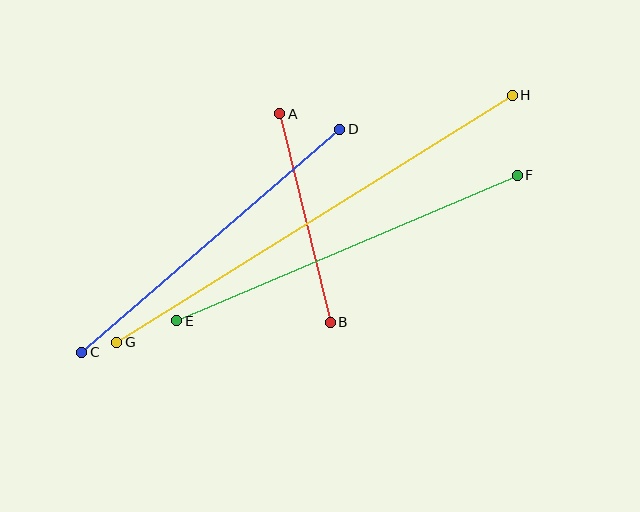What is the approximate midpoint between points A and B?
The midpoint is at approximately (305, 218) pixels.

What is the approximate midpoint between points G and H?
The midpoint is at approximately (315, 219) pixels.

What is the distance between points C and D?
The distance is approximately 341 pixels.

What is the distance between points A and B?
The distance is approximately 214 pixels.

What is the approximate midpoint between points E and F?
The midpoint is at approximately (347, 248) pixels.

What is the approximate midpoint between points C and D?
The midpoint is at approximately (211, 241) pixels.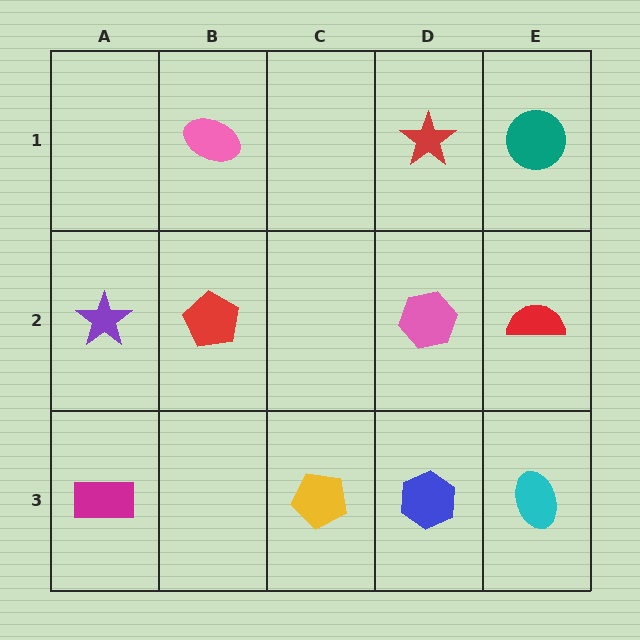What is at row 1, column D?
A red star.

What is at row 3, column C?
A yellow pentagon.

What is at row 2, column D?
A pink hexagon.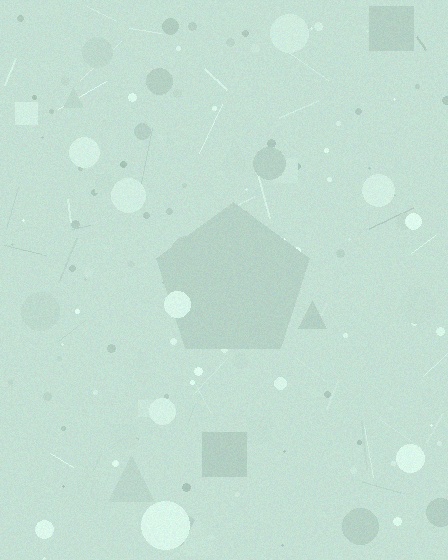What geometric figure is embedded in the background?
A pentagon is embedded in the background.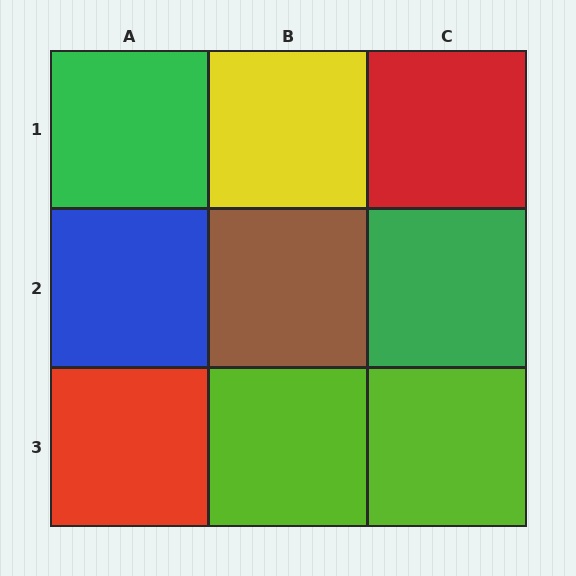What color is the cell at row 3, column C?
Lime.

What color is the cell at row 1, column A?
Green.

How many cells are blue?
1 cell is blue.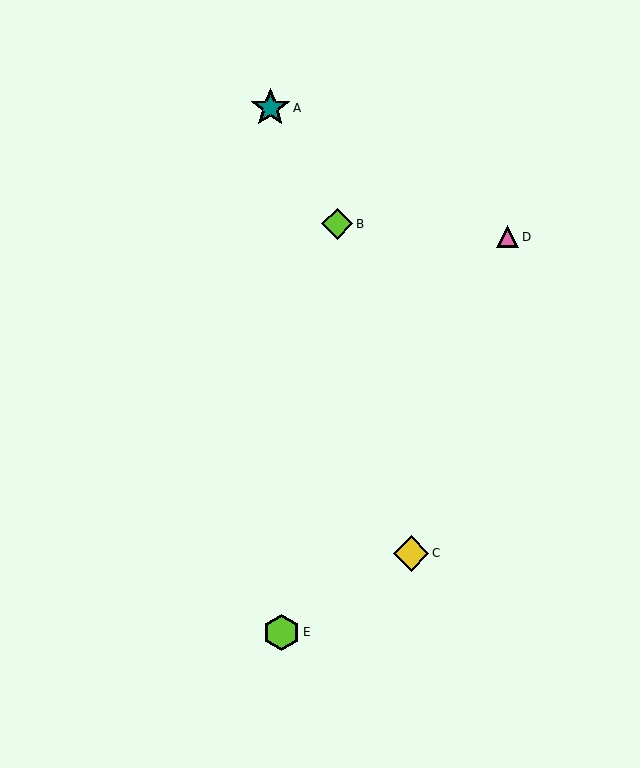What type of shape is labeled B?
Shape B is a lime diamond.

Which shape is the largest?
The teal star (labeled A) is the largest.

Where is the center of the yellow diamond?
The center of the yellow diamond is at (411, 553).